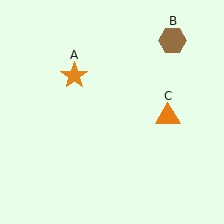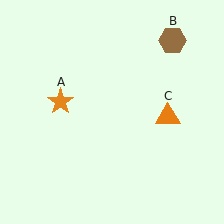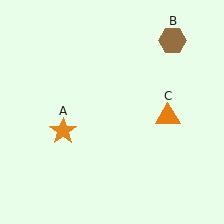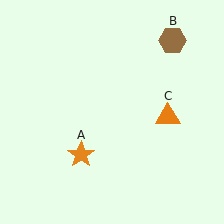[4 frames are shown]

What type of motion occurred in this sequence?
The orange star (object A) rotated counterclockwise around the center of the scene.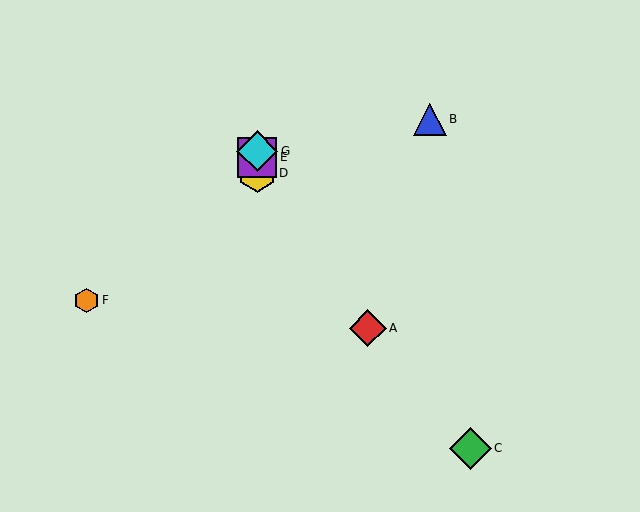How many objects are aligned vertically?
3 objects (D, E, G) are aligned vertically.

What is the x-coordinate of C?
Object C is at x≈470.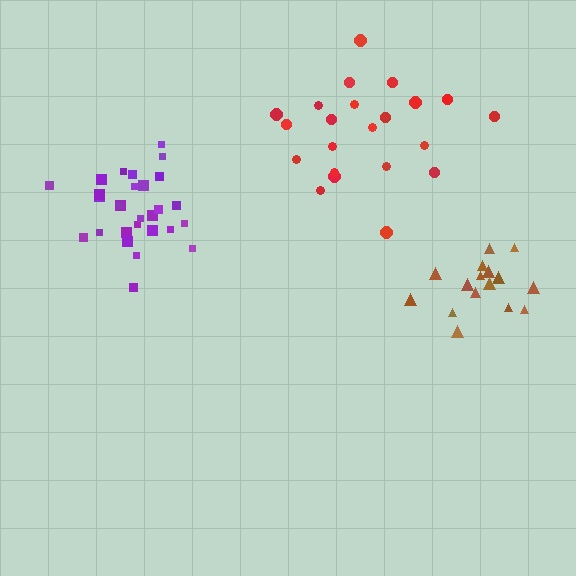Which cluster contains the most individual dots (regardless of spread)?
Purple (29).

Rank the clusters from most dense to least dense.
purple, brown, red.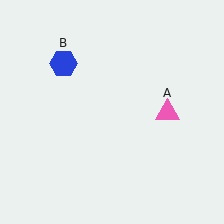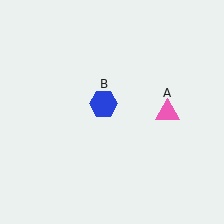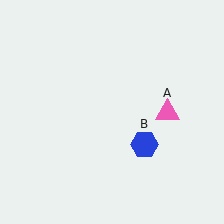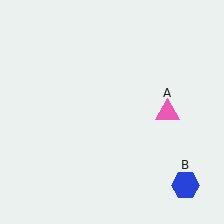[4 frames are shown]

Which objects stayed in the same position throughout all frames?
Pink triangle (object A) remained stationary.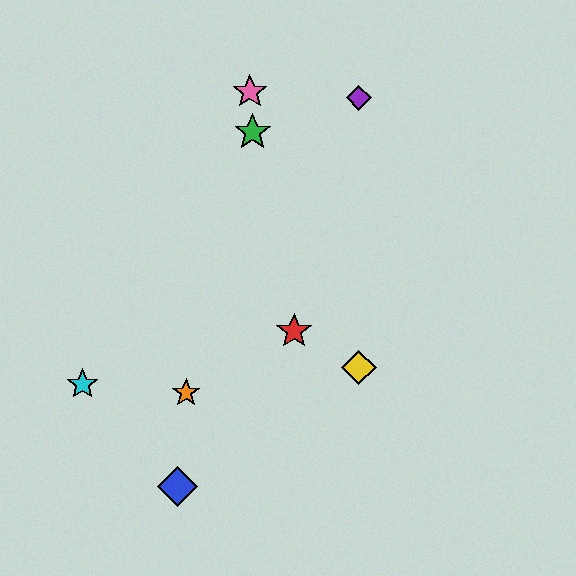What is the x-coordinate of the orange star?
The orange star is at x≈186.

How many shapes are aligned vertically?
2 shapes (the yellow diamond, the purple diamond) are aligned vertically.